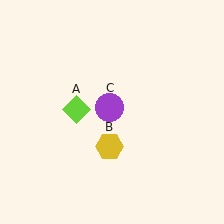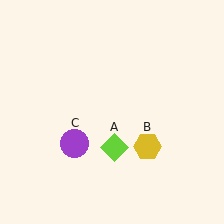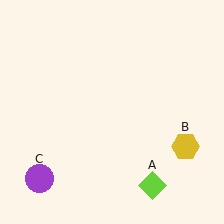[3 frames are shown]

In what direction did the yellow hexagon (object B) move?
The yellow hexagon (object B) moved right.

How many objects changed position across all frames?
3 objects changed position: lime diamond (object A), yellow hexagon (object B), purple circle (object C).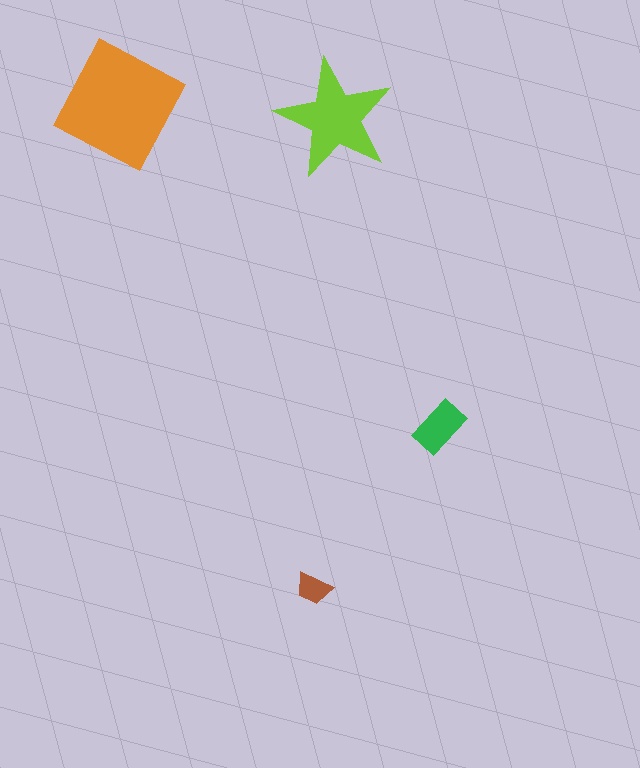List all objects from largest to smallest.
The orange square, the lime star, the green rectangle, the brown trapezoid.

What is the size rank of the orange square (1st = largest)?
1st.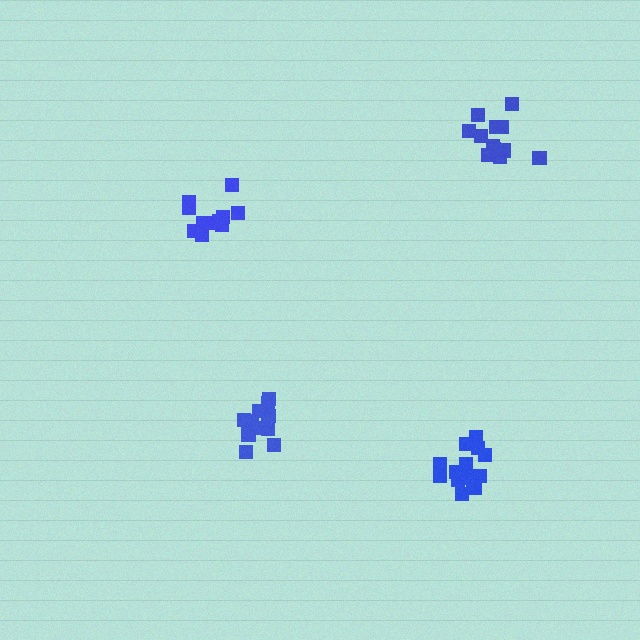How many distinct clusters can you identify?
There are 4 distinct clusters.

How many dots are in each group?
Group 1: 11 dots, Group 2: 16 dots, Group 3: 12 dots, Group 4: 12 dots (51 total).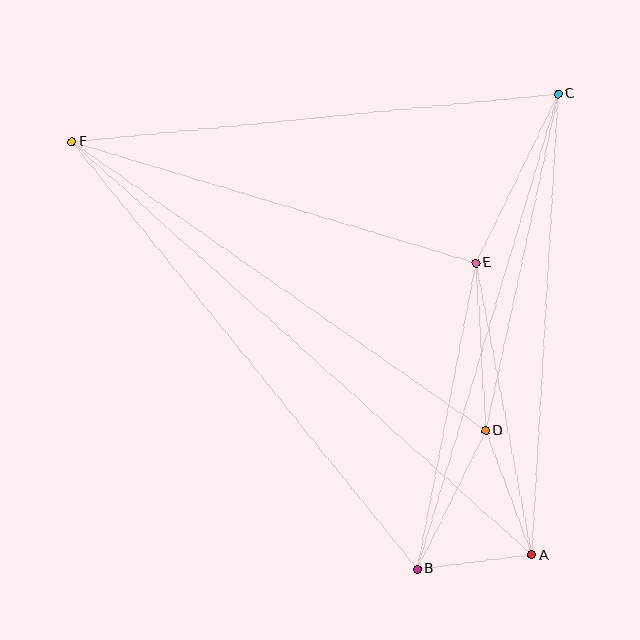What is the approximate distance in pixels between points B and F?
The distance between B and F is approximately 549 pixels.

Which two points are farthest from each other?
Points A and F are farthest from each other.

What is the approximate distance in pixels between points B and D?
The distance between B and D is approximately 154 pixels.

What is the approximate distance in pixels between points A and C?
The distance between A and C is approximately 462 pixels.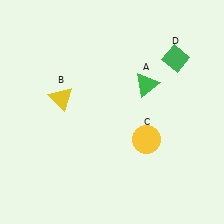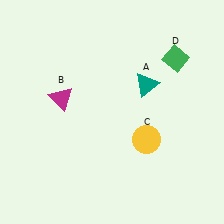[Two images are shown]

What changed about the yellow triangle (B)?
In Image 1, B is yellow. In Image 2, it changed to magenta.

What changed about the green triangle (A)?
In Image 1, A is green. In Image 2, it changed to teal.